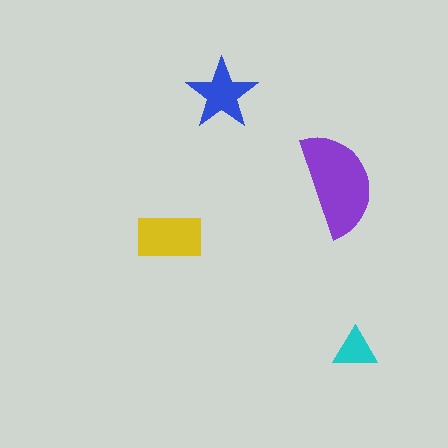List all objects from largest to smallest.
The purple semicircle, the yellow rectangle, the blue star, the cyan triangle.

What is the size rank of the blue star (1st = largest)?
3rd.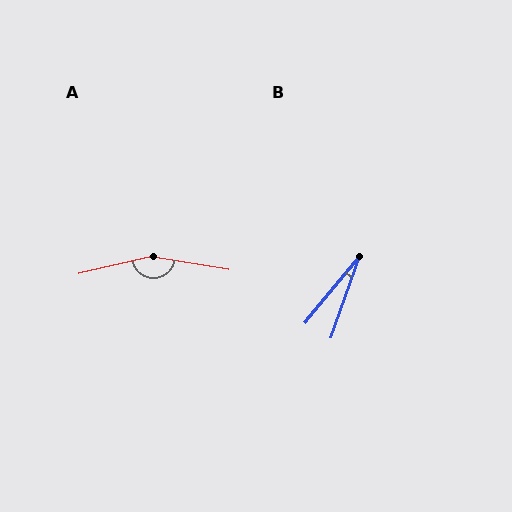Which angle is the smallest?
B, at approximately 20 degrees.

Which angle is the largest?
A, at approximately 158 degrees.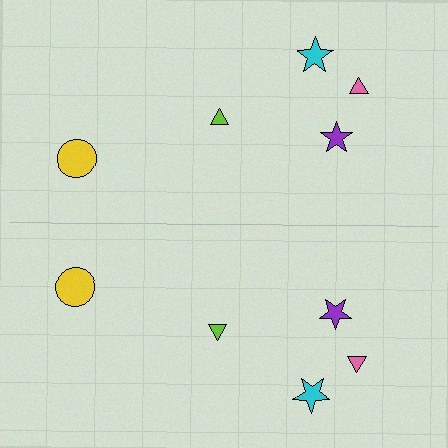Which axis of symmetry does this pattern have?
The pattern has a horizontal axis of symmetry running through the center of the image.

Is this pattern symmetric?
Yes, this pattern has bilateral (reflection) symmetry.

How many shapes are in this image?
There are 10 shapes in this image.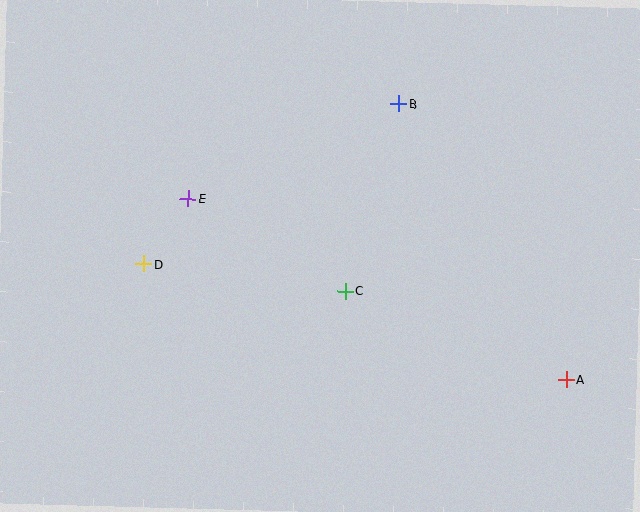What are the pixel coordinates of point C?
Point C is at (345, 291).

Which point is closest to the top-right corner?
Point B is closest to the top-right corner.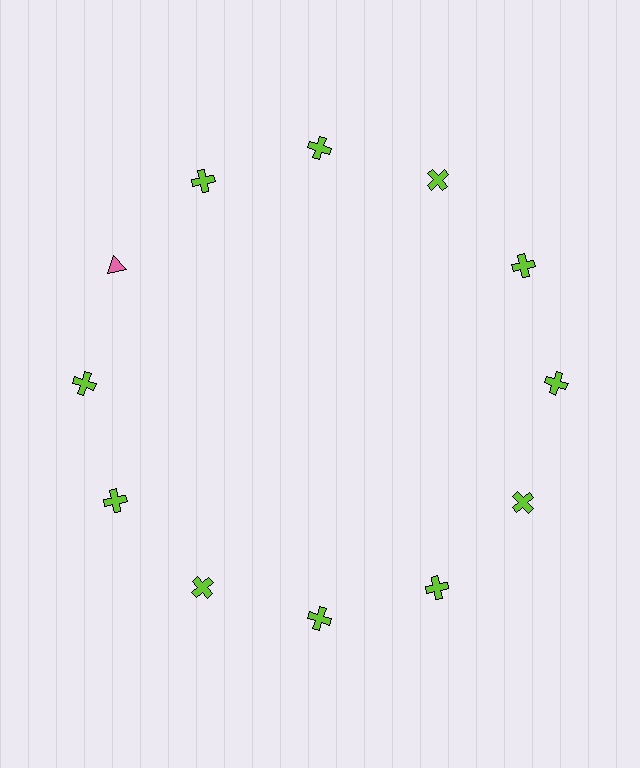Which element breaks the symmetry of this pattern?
The pink triangle at roughly the 10 o'clock position breaks the symmetry. All other shapes are lime crosses.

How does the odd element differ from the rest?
It differs in both color (pink instead of lime) and shape (triangle instead of cross).